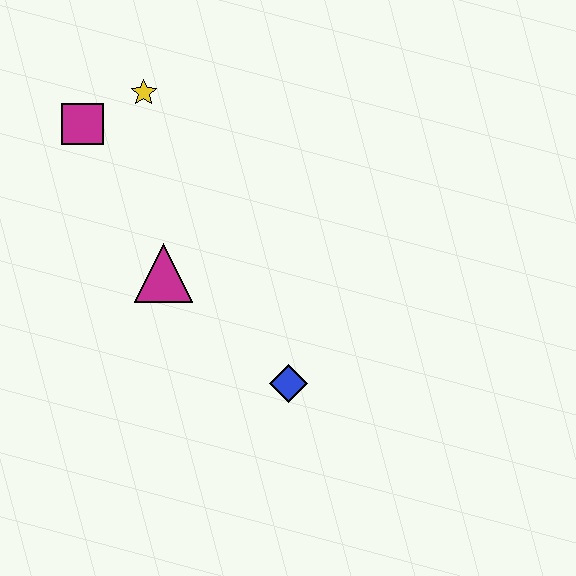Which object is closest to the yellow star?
The magenta square is closest to the yellow star.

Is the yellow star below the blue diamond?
No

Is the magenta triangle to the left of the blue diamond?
Yes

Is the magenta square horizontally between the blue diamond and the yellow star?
No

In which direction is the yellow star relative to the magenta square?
The yellow star is to the right of the magenta square.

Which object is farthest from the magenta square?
The blue diamond is farthest from the magenta square.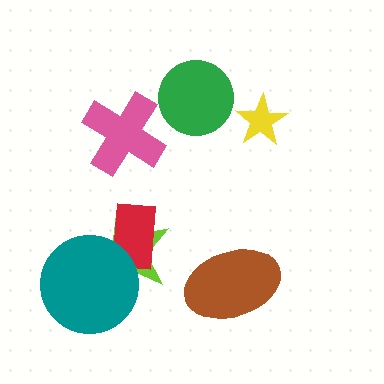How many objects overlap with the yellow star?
0 objects overlap with the yellow star.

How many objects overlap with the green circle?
0 objects overlap with the green circle.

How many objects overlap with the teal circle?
2 objects overlap with the teal circle.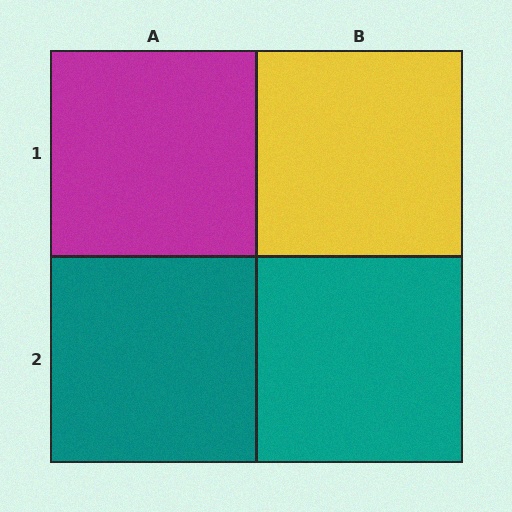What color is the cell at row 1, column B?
Yellow.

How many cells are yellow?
1 cell is yellow.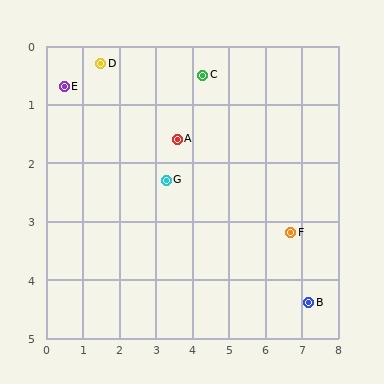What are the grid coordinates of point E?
Point E is at approximately (0.5, 0.7).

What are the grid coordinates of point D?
Point D is at approximately (1.5, 0.3).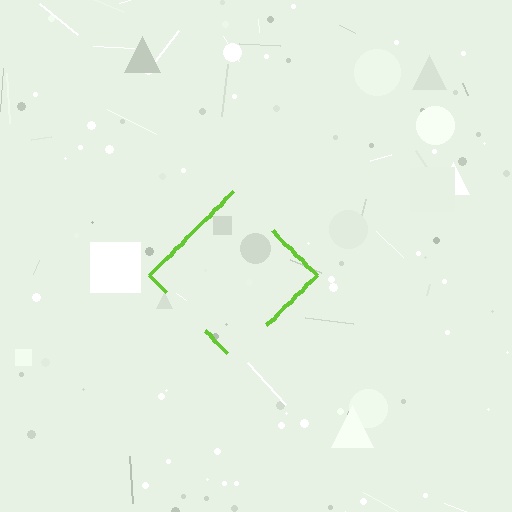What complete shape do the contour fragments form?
The contour fragments form a diamond.